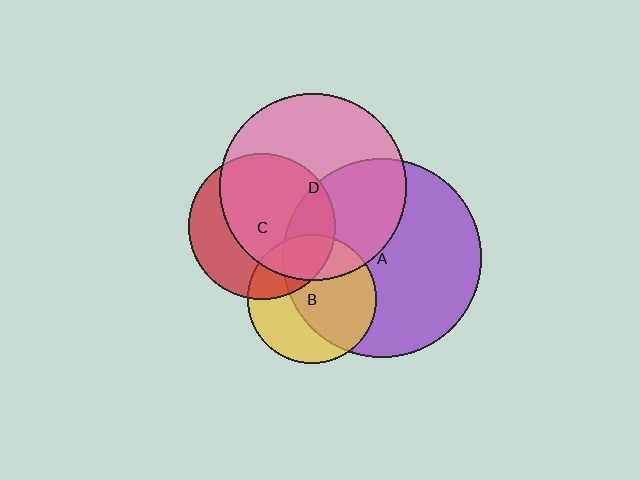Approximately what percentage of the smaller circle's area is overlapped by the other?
Approximately 60%.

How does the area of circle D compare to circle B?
Approximately 2.1 times.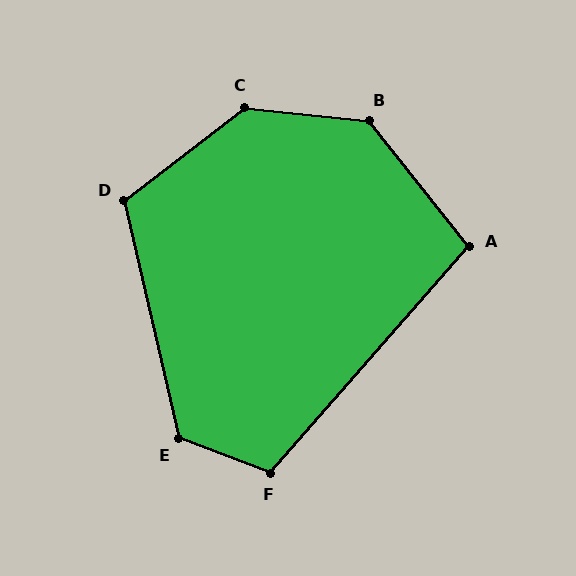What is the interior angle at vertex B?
Approximately 135 degrees (obtuse).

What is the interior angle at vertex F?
Approximately 111 degrees (obtuse).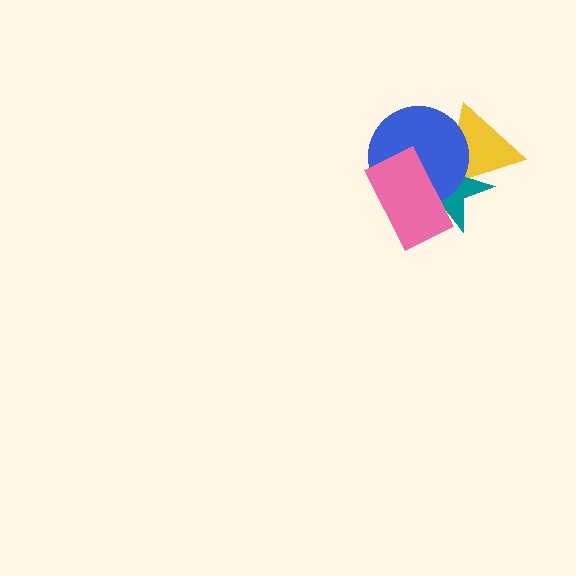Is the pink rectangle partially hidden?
No, no other shape covers it.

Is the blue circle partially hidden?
Yes, it is partially covered by another shape.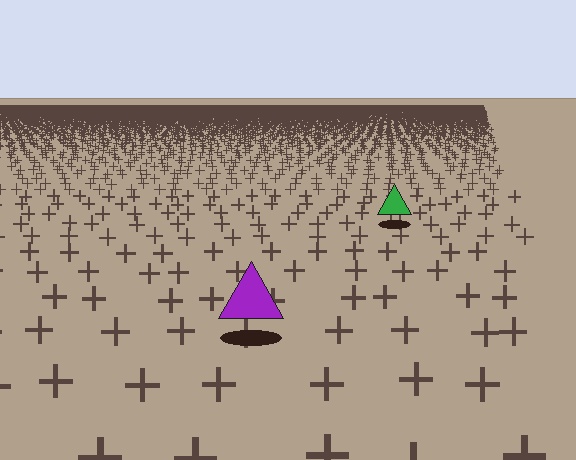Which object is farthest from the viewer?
The green triangle is farthest from the viewer. It appears smaller and the ground texture around it is denser.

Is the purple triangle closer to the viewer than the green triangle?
Yes. The purple triangle is closer — you can tell from the texture gradient: the ground texture is coarser near it.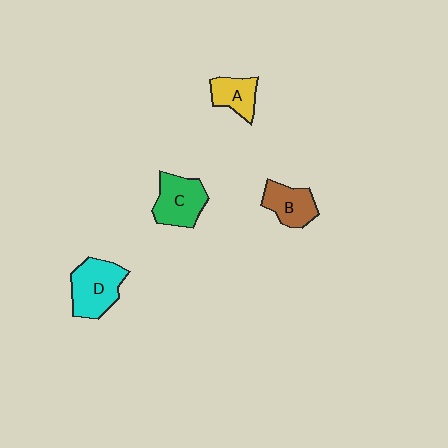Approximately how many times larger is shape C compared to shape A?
Approximately 1.5 times.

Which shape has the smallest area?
Shape A (yellow).